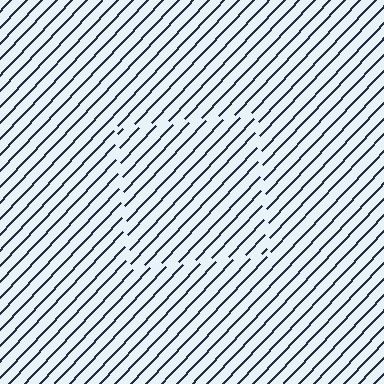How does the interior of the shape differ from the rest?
The interior of the shape contains the same grating, shifted by half a period — the contour is defined by the phase discontinuity where line-ends from the inner and outer gratings abut.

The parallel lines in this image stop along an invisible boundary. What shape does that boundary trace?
An illusory square. The interior of the shape contains the same grating, shifted by half a period — the contour is defined by the phase discontinuity where line-ends from the inner and outer gratings abut.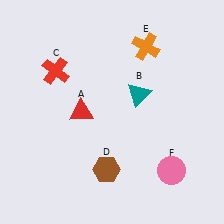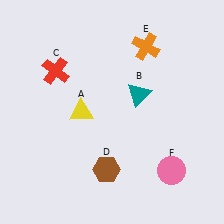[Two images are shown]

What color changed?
The triangle (A) changed from red in Image 1 to yellow in Image 2.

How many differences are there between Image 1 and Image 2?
There is 1 difference between the two images.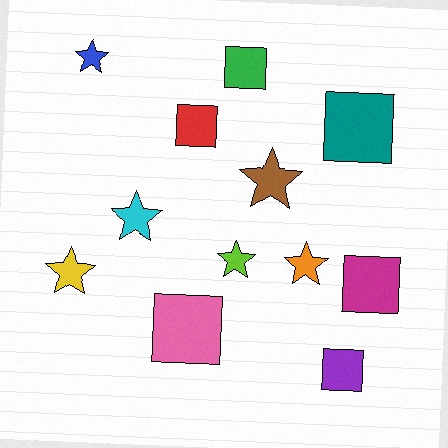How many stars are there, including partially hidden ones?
There are 6 stars.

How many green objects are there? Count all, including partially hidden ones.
There is 1 green object.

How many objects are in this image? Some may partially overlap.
There are 12 objects.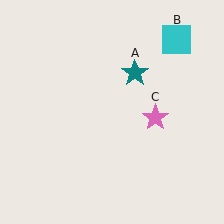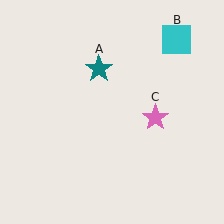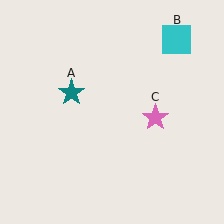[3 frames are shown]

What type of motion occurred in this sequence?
The teal star (object A) rotated counterclockwise around the center of the scene.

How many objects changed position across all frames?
1 object changed position: teal star (object A).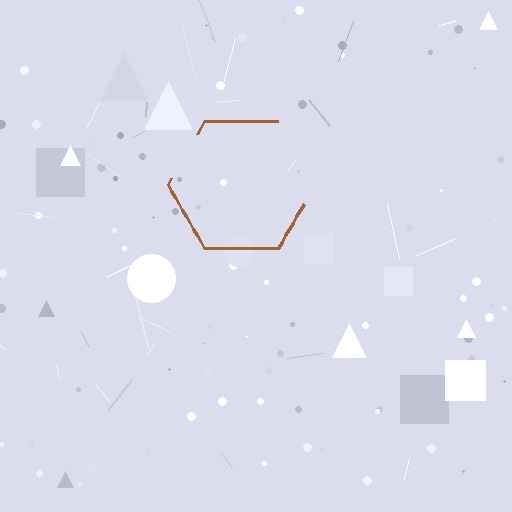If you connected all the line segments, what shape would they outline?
They would outline a hexagon.